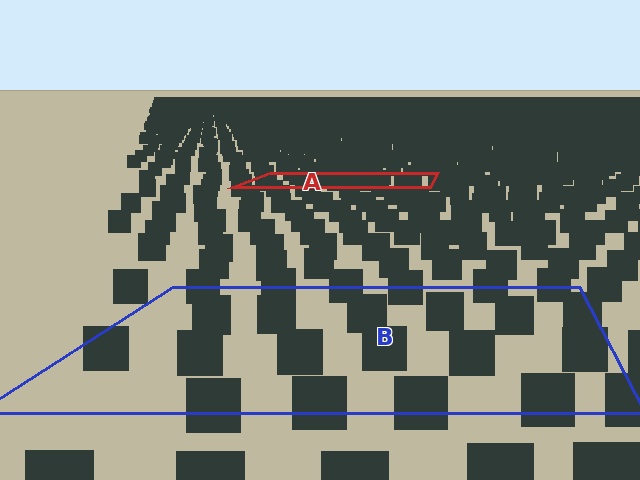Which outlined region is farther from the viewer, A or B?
Region A is farther from the viewer — the texture elements inside it appear smaller and more densely packed.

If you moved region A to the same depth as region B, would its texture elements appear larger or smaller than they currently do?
They would appear larger. At a closer depth, the same texture elements are projected at a bigger on-screen size.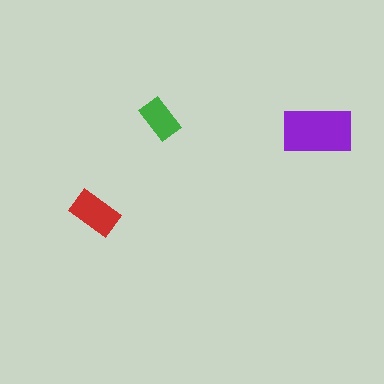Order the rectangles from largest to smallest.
the purple one, the red one, the green one.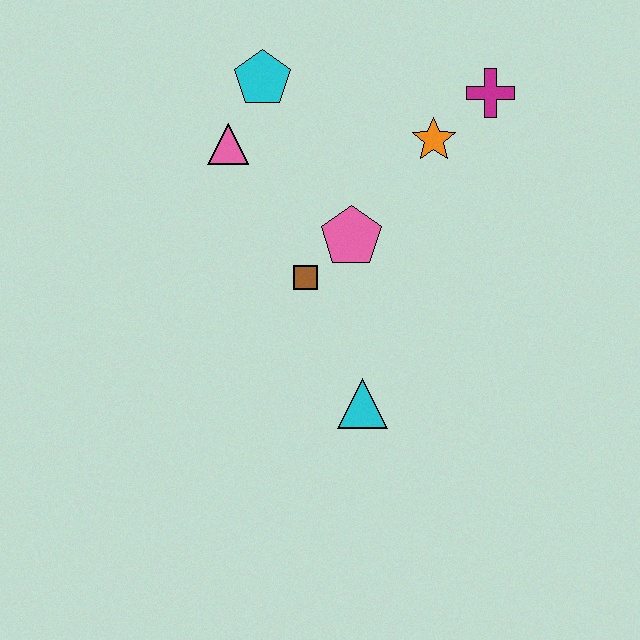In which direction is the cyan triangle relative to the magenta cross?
The cyan triangle is below the magenta cross.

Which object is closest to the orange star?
The magenta cross is closest to the orange star.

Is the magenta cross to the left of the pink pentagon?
No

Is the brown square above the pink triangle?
No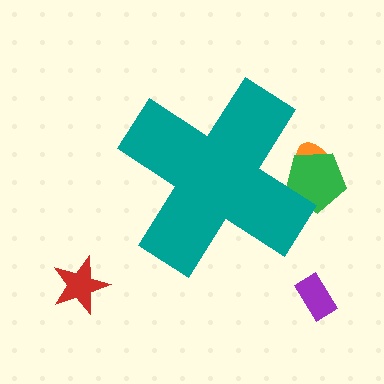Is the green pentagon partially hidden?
Yes, the green pentagon is partially hidden behind the teal cross.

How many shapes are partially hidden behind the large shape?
2 shapes are partially hidden.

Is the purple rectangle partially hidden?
No, the purple rectangle is fully visible.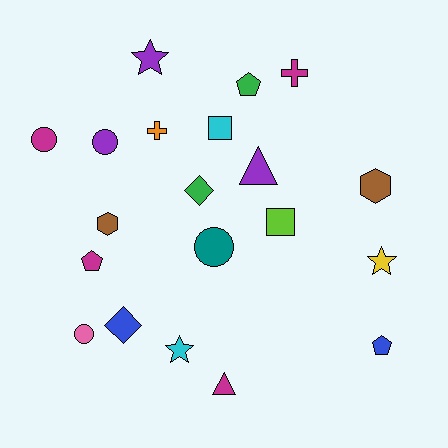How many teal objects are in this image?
There is 1 teal object.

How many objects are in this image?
There are 20 objects.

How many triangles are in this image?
There are 2 triangles.